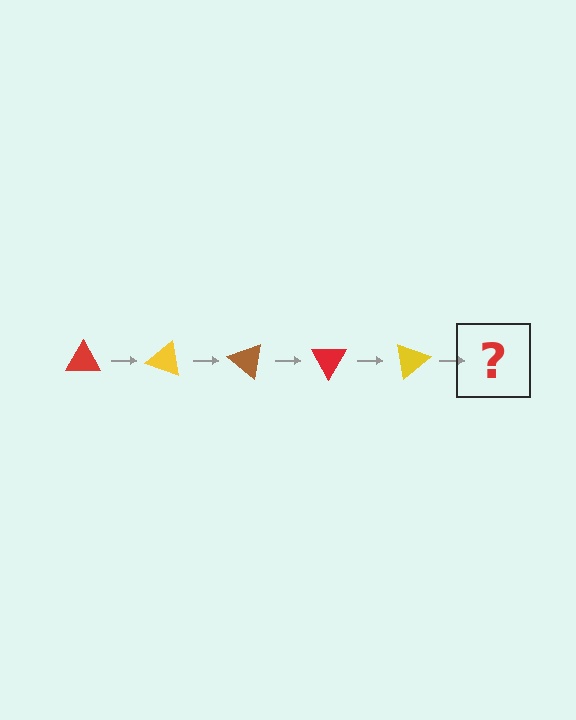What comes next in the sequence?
The next element should be a brown triangle, rotated 100 degrees from the start.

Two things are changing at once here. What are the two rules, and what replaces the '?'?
The two rules are that it rotates 20 degrees each step and the color cycles through red, yellow, and brown. The '?' should be a brown triangle, rotated 100 degrees from the start.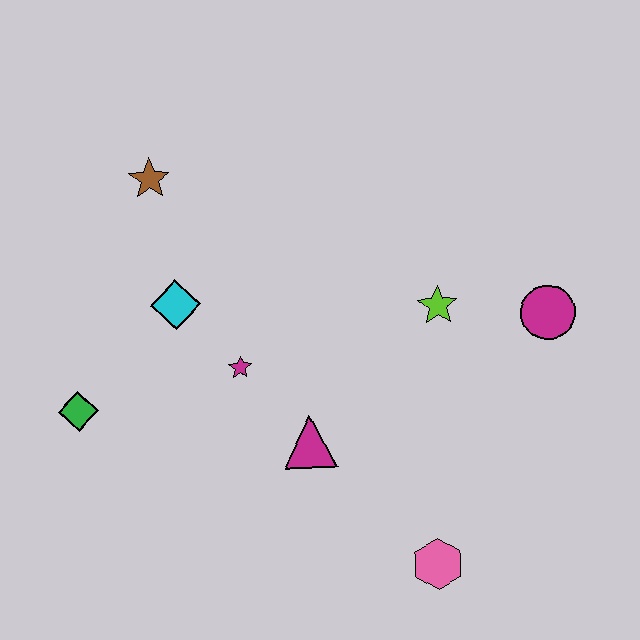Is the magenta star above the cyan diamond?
No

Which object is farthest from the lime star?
The green diamond is farthest from the lime star.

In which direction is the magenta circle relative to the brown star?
The magenta circle is to the right of the brown star.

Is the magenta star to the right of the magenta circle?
No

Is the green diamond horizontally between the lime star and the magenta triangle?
No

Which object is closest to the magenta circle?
The lime star is closest to the magenta circle.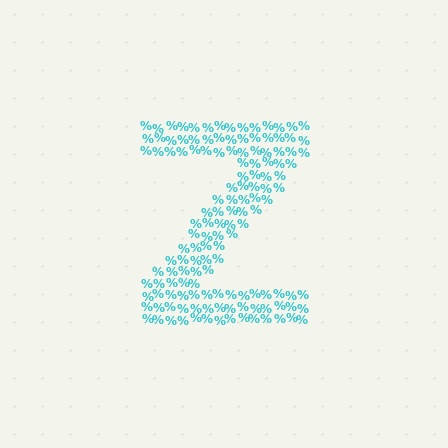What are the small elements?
The small elements are percent signs.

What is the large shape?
The large shape is the letter Z.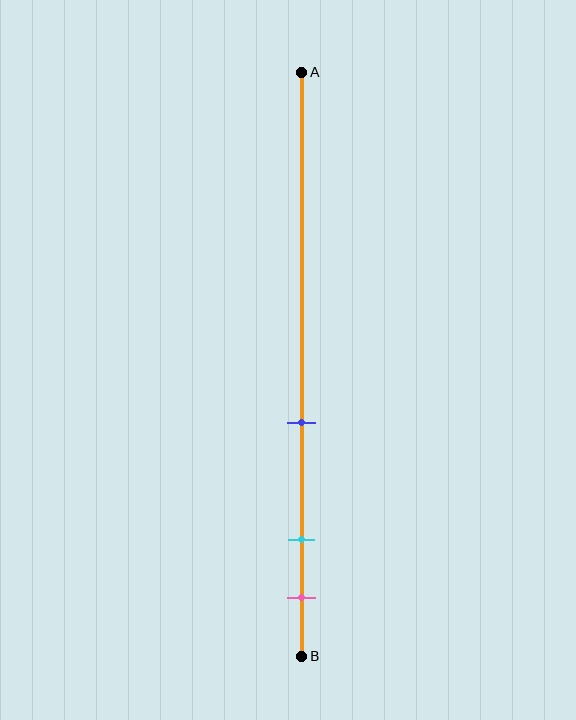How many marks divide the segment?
There are 3 marks dividing the segment.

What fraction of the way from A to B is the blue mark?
The blue mark is approximately 60% (0.6) of the way from A to B.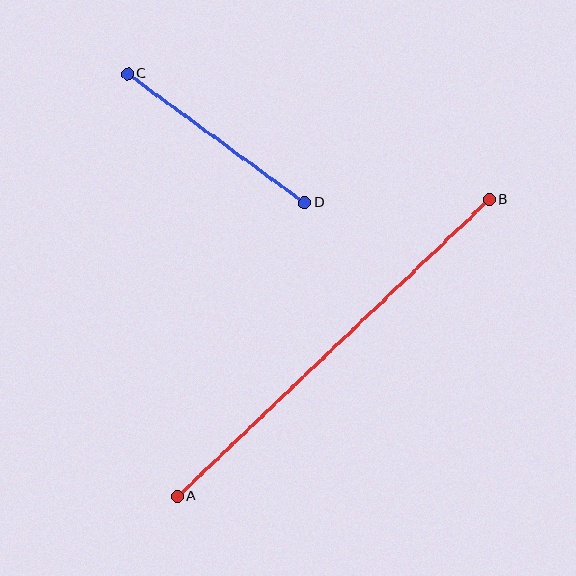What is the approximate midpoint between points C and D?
The midpoint is at approximately (216, 138) pixels.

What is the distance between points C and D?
The distance is approximately 219 pixels.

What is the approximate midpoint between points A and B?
The midpoint is at approximately (333, 348) pixels.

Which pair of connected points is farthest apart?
Points A and B are farthest apart.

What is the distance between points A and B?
The distance is approximately 430 pixels.